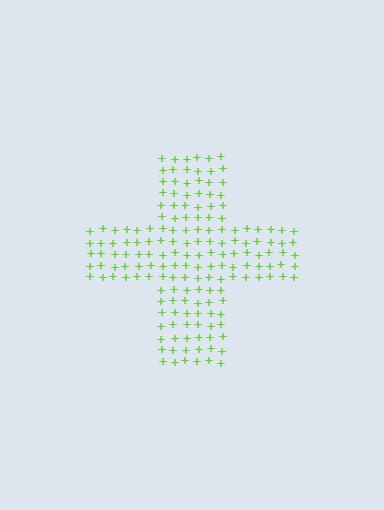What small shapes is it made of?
It is made of small plus signs.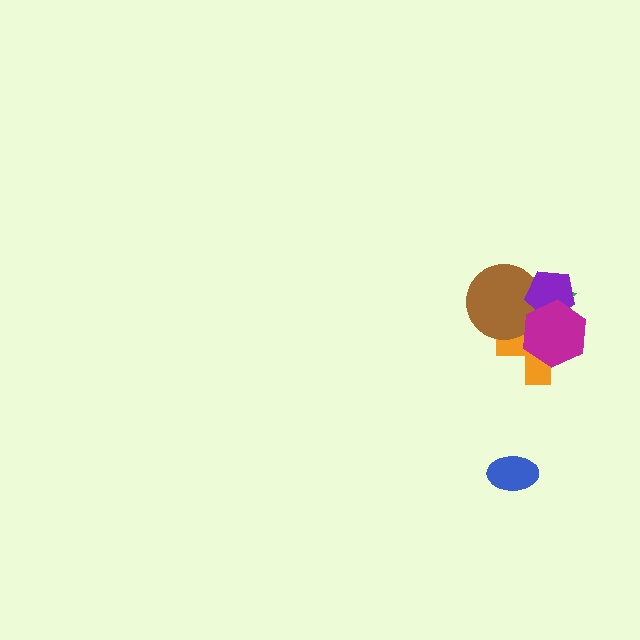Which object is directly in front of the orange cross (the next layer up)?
The brown circle is directly in front of the orange cross.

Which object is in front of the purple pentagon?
The magenta hexagon is in front of the purple pentagon.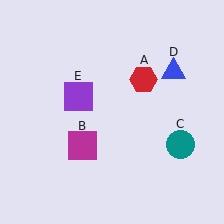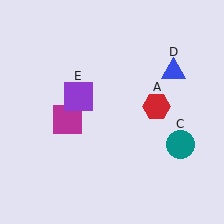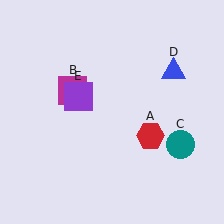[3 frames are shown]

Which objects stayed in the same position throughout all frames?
Teal circle (object C) and blue triangle (object D) and purple square (object E) remained stationary.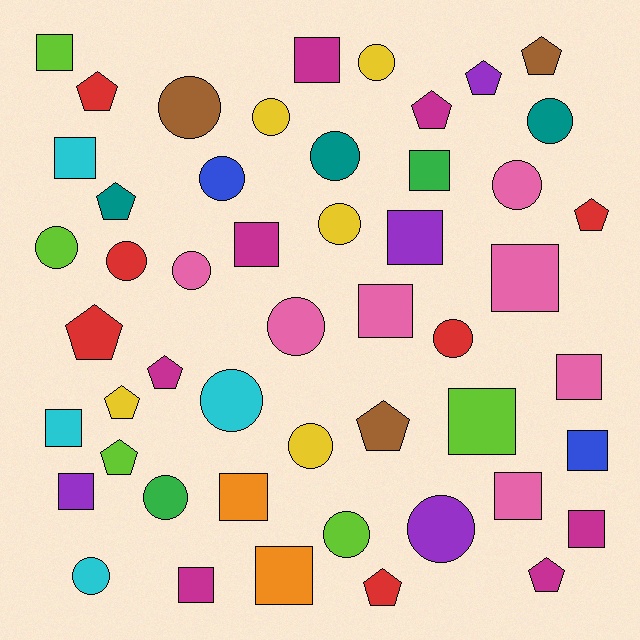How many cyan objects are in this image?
There are 4 cyan objects.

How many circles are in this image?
There are 19 circles.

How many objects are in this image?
There are 50 objects.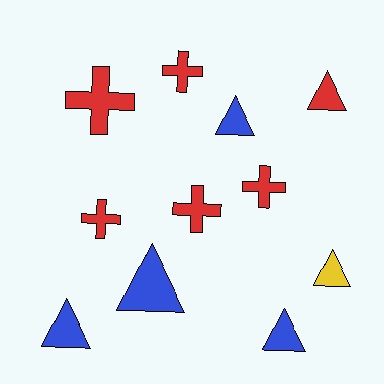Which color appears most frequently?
Red, with 6 objects.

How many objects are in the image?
There are 11 objects.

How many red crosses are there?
There are 5 red crosses.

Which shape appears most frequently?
Triangle, with 6 objects.